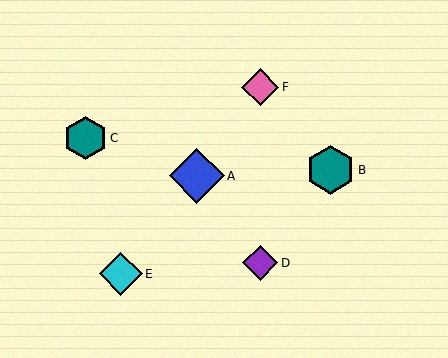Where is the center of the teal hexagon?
The center of the teal hexagon is at (330, 170).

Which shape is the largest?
The blue diamond (labeled A) is the largest.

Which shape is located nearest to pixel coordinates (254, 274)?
The purple diamond (labeled D) at (260, 263) is nearest to that location.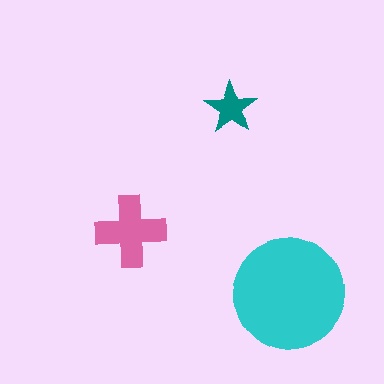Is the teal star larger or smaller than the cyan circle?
Smaller.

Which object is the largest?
The cyan circle.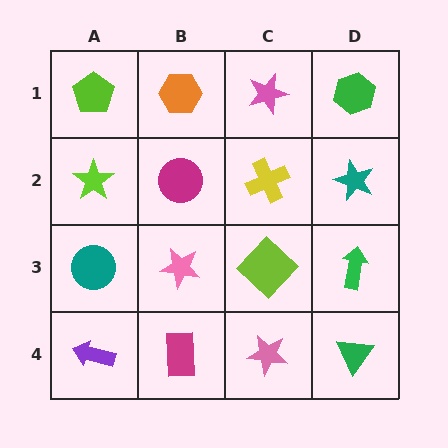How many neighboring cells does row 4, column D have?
2.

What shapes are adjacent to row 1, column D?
A teal star (row 2, column D), a pink star (row 1, column C).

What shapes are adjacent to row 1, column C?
A yellow cross (row 2, column C), an orange hexagon (row 1, column B), a green hexagon (row 1, column D).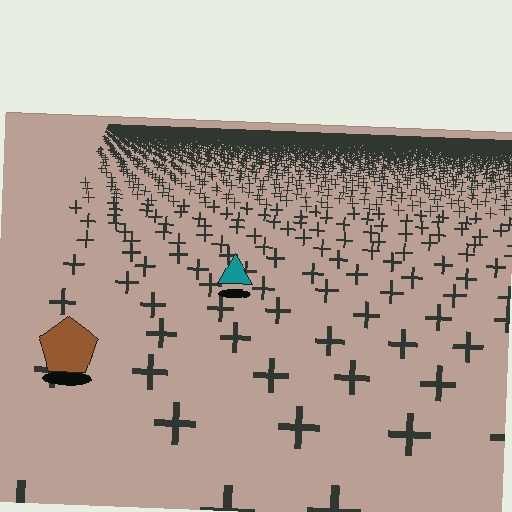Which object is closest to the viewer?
The brown pentagon is closest. The texture marks near it are larger and more spread out.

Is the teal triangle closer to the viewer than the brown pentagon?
No. The brown pentagon is closer — you can tell from the texture gradient: the ground texture is coarser near it.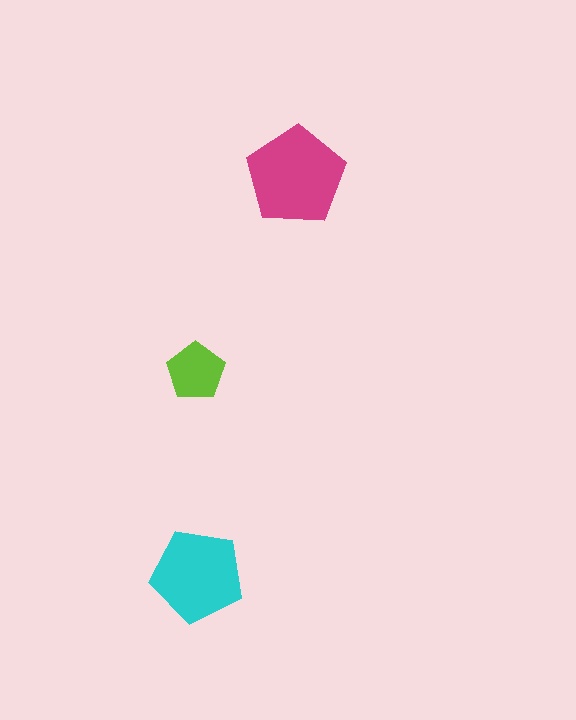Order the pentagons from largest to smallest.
the magenta one, the cyan one, the lime one.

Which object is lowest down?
The cyan pentagon is bottommost.